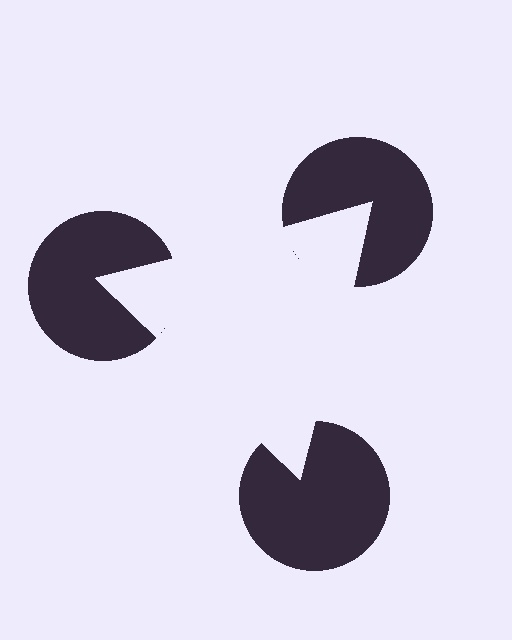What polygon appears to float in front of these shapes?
An illusory triangle — its edges are inferred from the aligned wedge cuts in the pac-man discs, not physically drawn.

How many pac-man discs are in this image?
There are 3 — one at each vertex of the illusory triangle.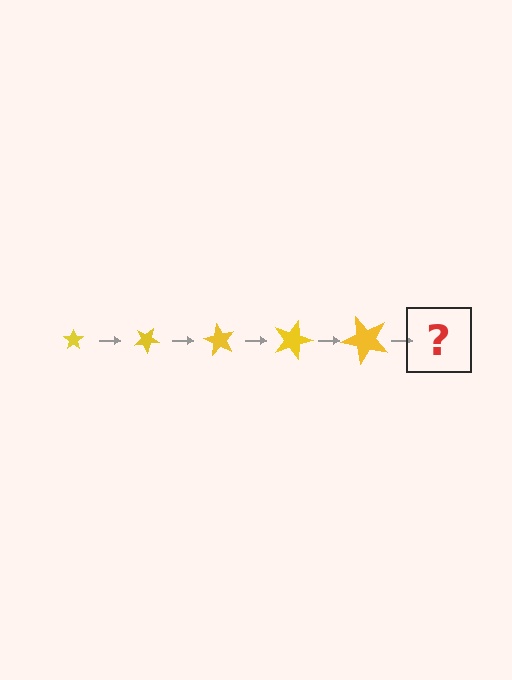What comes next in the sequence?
The next element should be a star, larger than the previous one and rotated 150 degrees from the start.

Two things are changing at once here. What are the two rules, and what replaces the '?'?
The two rules are that the star grows larger each step and it rotates 30 degrees each step. The '?' should be a star, larger than the previous one and rotated 150 degrees from the start.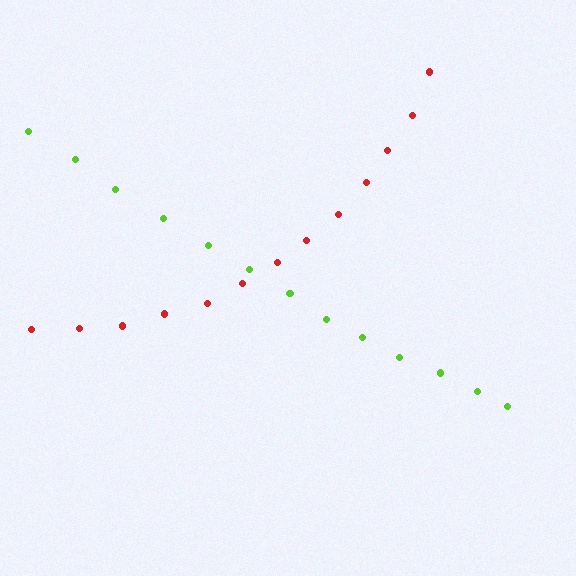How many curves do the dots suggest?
There are 2 distinct paths.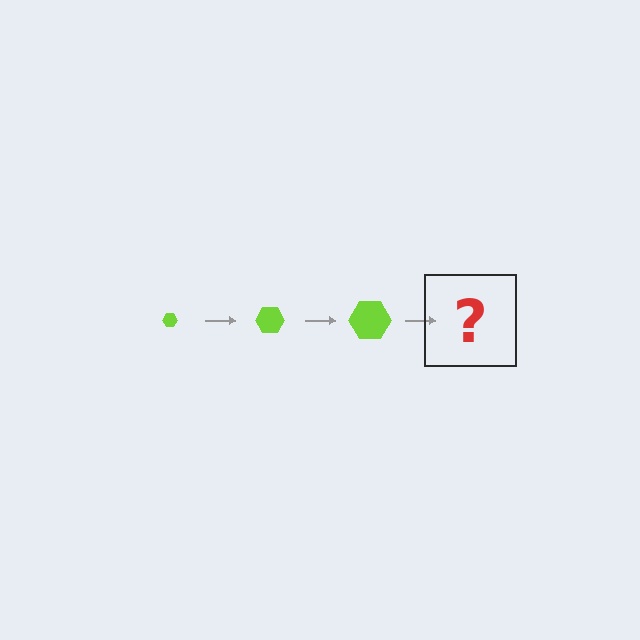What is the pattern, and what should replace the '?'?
The pattern is that the hexagon gets progressively larger each step. The '?' should be a lime hexagon, larger than the previous one.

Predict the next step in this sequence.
The next step is a lime hexagon, larger than the previous one.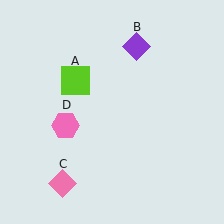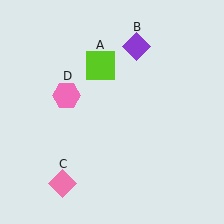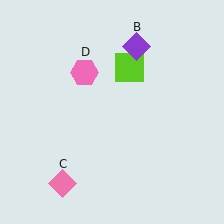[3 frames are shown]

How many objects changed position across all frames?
2 objects changed position: lime square (object A), pink hexagon (object D).